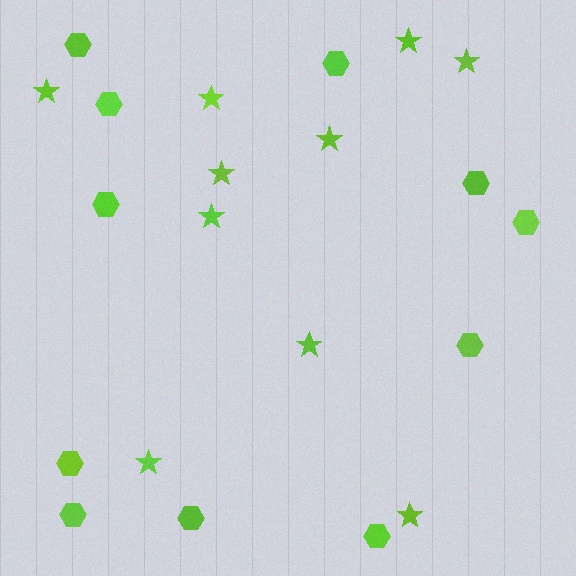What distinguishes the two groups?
There are 2 groups: one group of stars (10) and one group of hexagons (11).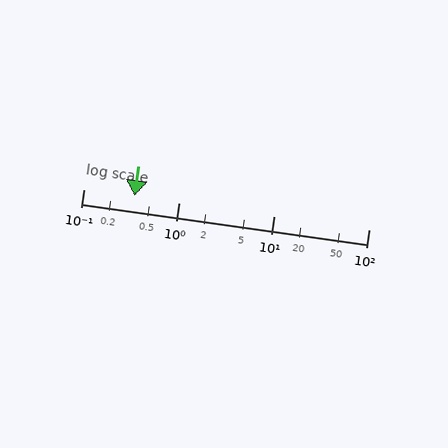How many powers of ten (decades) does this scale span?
The scale spans 3 decades, from 0.1 to 100.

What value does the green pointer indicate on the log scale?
The pointer indicates approximately 0.34.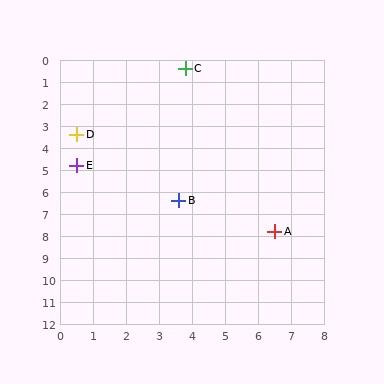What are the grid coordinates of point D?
Point D is at approximately (0.5, 3.4).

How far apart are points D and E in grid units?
Points D and E are about 1.4 grid units apart.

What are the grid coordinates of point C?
Point C is at approximately (3.8, 0.4).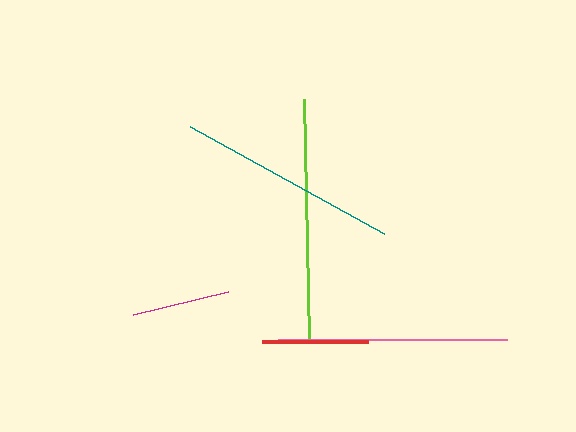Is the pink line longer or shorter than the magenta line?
The pink line is longer than the magenta line.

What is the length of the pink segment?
The pink segment is approximately 229 pixels long.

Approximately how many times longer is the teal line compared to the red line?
The teal line is approximately 2.1 times the length of the red line.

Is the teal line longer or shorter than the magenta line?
The teal line is longer than the magenta line.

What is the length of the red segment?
The red segment is approximately 105 pixels long.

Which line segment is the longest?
The lime line is the longest at approximately 241 pixels.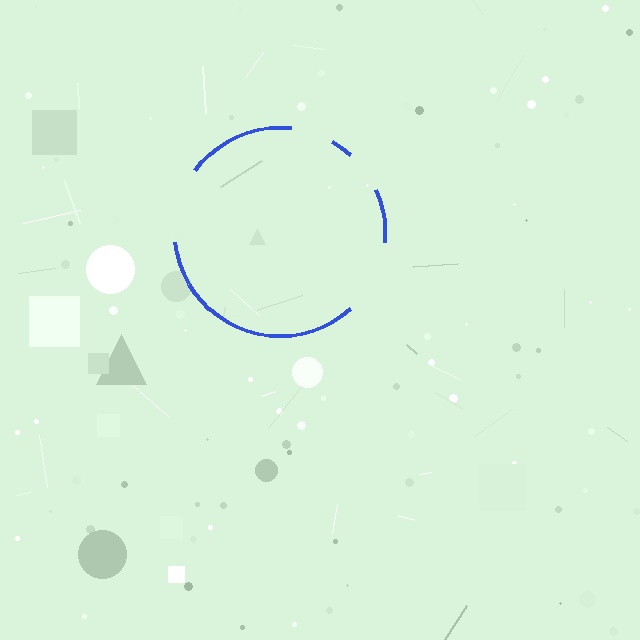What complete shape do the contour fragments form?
The contour fragments form a circle.